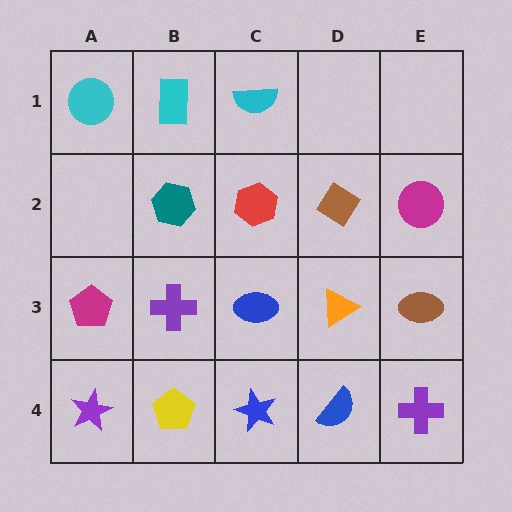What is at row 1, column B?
A cyan rectangle.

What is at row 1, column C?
A cyan semicircle.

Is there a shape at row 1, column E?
No, that cell is empty.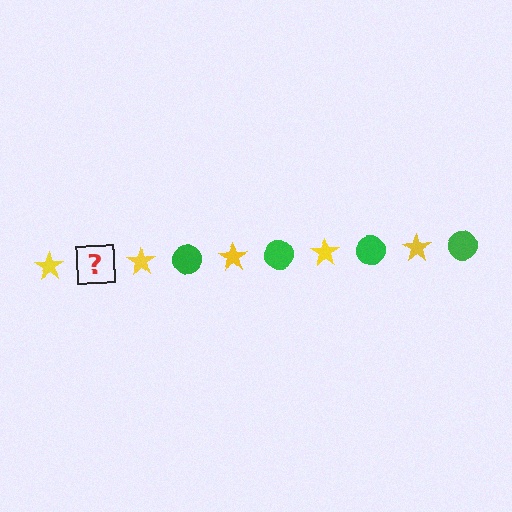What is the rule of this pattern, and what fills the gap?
The rule is that the pattern alternates between yellow star and green circle. The gap should be filled with a green circle.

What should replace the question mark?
The question mark should be replaced with a green circle.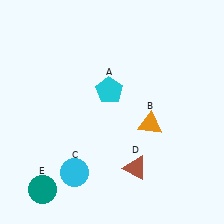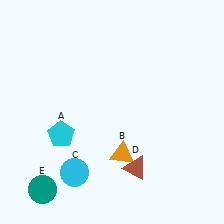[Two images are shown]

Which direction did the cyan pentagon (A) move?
The cyan pentagon (A) moved left.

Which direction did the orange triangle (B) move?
The orange triangle (B) moved down.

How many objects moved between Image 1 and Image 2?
2 objects moved between the two images.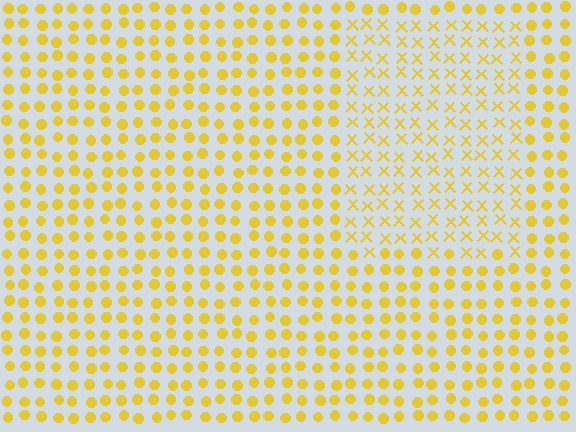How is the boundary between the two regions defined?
The boundary is defined by a change in element shape: X marks inside vs. circles outside. All elements share the same color and spacing.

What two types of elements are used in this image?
The image uses X marks inside the rectangle region and circles outside it.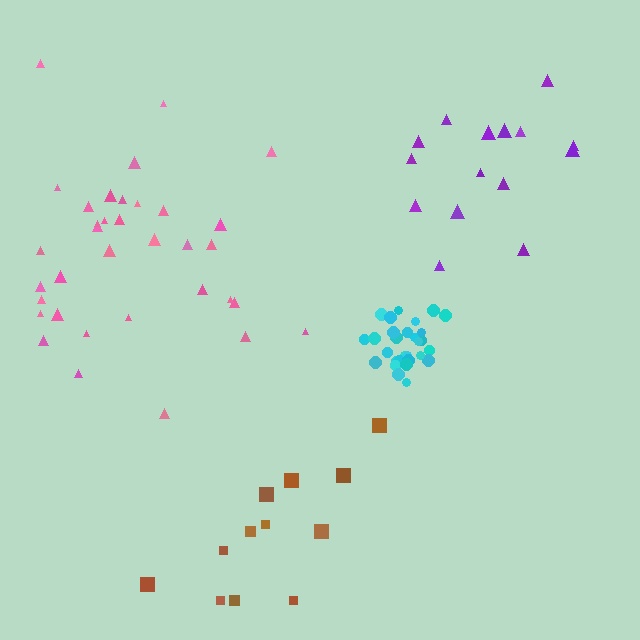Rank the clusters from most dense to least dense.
cyan, pink, purple, brown.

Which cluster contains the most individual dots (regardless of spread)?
Pink (35).